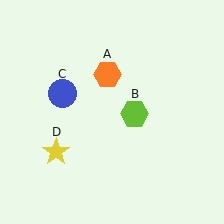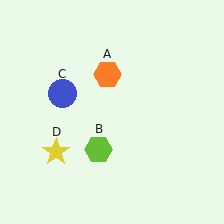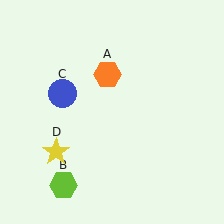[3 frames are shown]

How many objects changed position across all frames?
1 object changed position: lime hexagon (object B).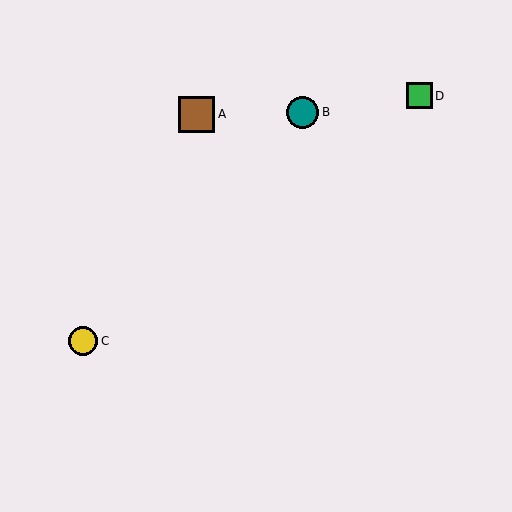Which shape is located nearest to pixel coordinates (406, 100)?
The green square (labeled D) at (419, 96) is nearest to that location.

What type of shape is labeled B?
Shape B is a teal circle.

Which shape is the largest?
The brown square (labeled A) is the largest.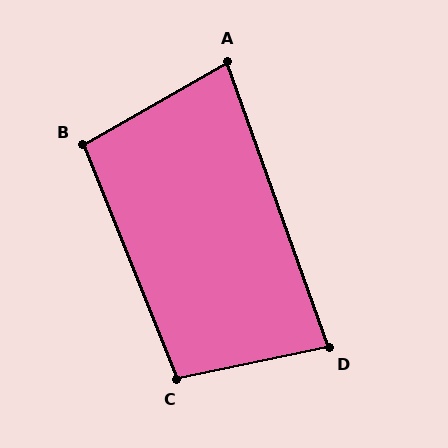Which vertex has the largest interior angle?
C, at approximately 100 degrees.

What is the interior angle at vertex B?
Approximately 98 degrees (obtuse).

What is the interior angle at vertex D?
Approximately 82 degrees (acute).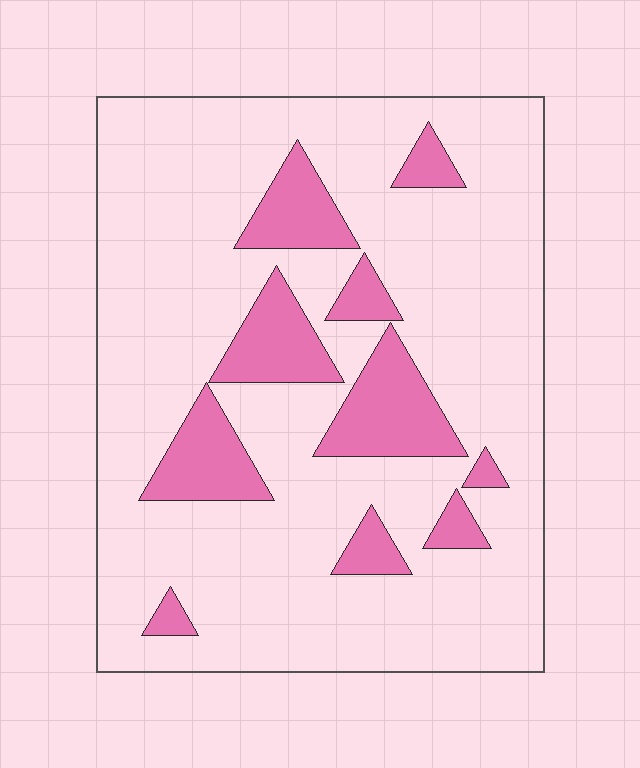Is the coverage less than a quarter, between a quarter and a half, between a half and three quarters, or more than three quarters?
Less than a quarter.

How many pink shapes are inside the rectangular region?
10.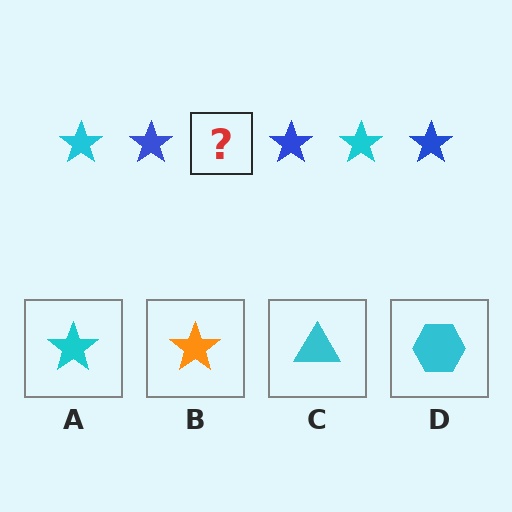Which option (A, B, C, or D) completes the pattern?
A.